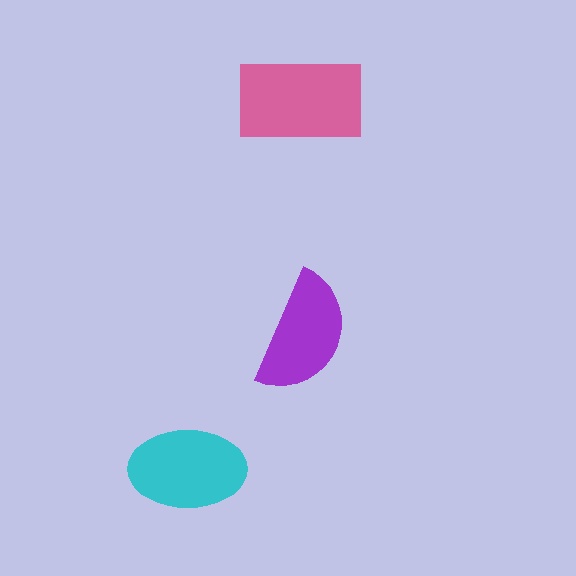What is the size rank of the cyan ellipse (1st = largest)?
2nd.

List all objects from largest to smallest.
The pink rectangle, the cyan ellipse, the purple semicircle.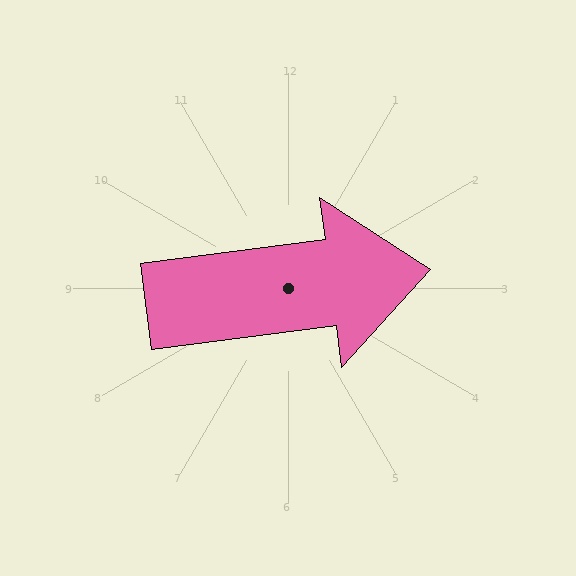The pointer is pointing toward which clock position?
Roughly 3 o'clock.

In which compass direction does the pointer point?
East.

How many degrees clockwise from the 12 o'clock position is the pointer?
Approximately 83 degrees.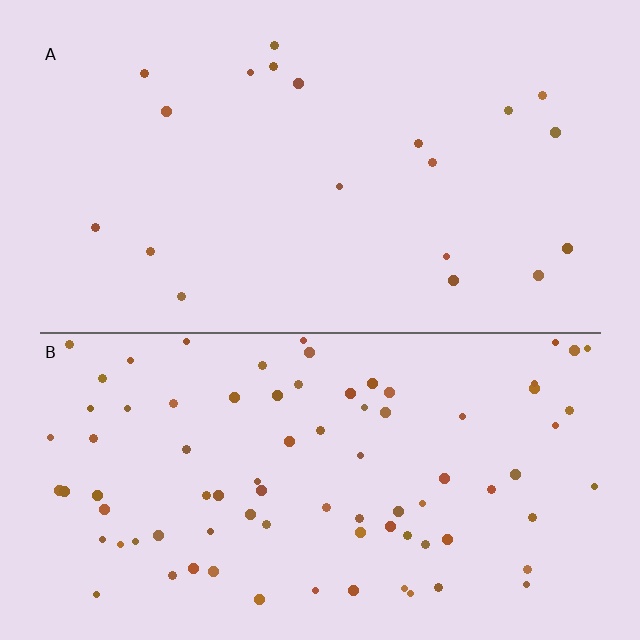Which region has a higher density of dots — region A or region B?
B (the bottom).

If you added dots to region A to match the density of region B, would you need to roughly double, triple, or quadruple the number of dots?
Approximately quadruple.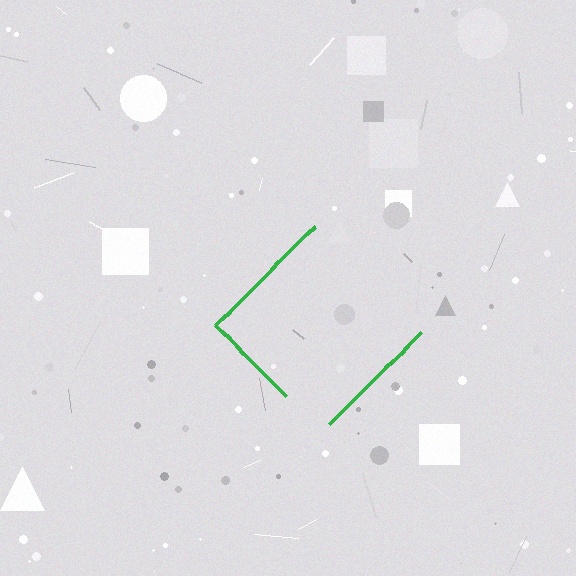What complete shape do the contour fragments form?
The contour fragments form a diamond.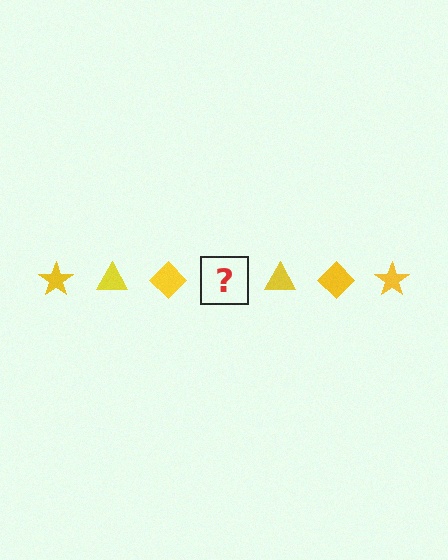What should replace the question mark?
The question mark should be replaced with a yellow star.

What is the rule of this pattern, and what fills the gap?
The rule is that the pattern cycles through star, triangle, diamond shapes in yellow. The gap should be filled with a yellow star.